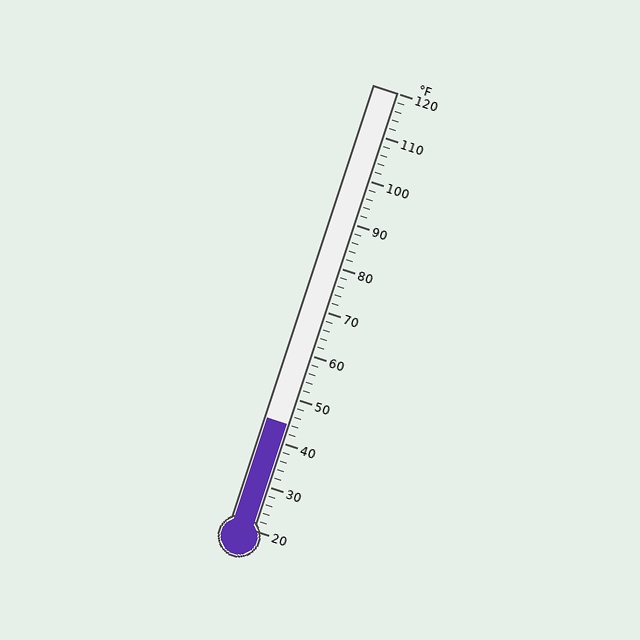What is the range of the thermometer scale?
The thermometer scale ranges from 20°F to 120°F.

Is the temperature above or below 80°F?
The temperature is below 80°F.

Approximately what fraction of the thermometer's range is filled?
The thermometer is filled to approximately 25% of its range.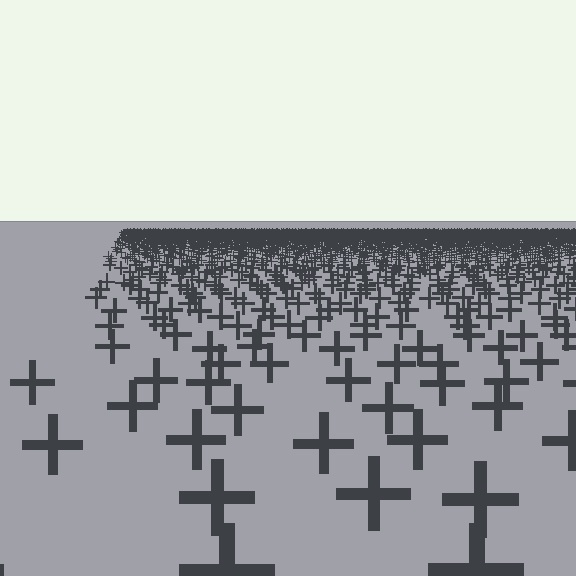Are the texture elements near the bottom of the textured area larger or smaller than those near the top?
Larger. Near the bottom, elements are closer to the viewer and appear at a bigger on-screen size.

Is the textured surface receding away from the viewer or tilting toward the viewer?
The surface is receding away from the viewer. Texture elements get smaller and denser toward the top.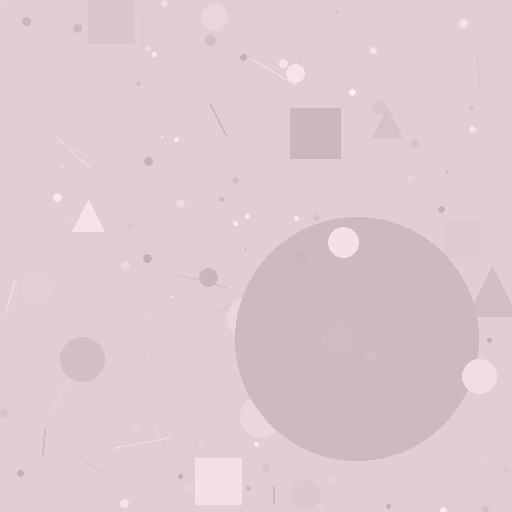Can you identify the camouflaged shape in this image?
The camouflaged shape is a circle.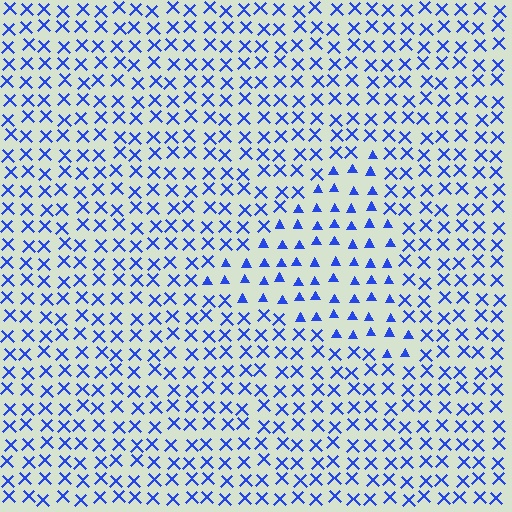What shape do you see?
I see a triangle.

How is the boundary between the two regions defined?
The boundary is defined by a change in element shape: triangles inside vs. X marks outside. All elements share the same color and spacing.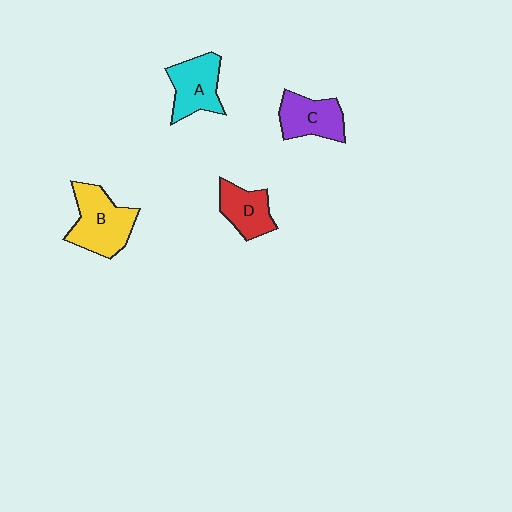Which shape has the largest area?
Shape B (yellow).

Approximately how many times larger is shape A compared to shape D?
Approximately 1.2 times.